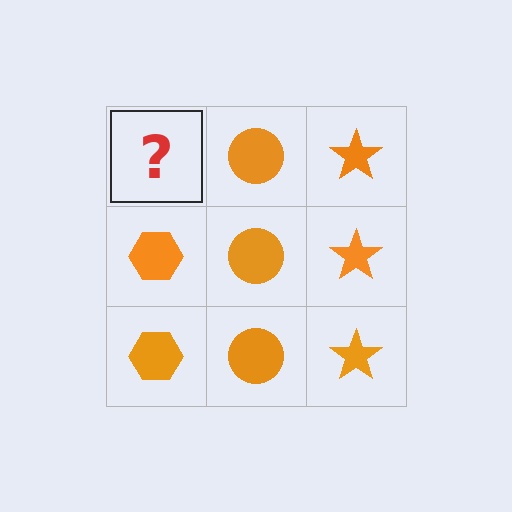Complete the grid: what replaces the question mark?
The question mark should be replaced with an orange hexagon.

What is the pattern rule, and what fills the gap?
The rule is that each column has a consistent shape. The gap should be filled with an orange hexagon.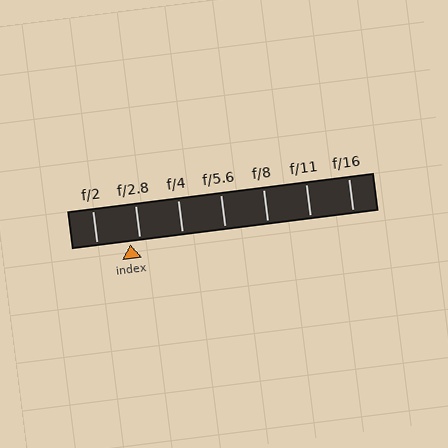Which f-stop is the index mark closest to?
The index mark is closest to f/2.8.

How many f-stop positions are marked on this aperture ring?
There are 7 f-stop positions marked.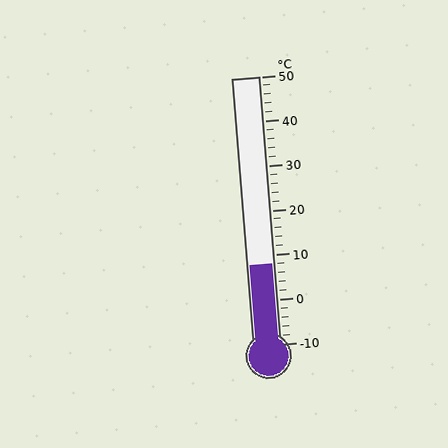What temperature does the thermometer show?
The thermometer shows approximately 8°C.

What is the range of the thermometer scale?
The thermometer scale ranges from -10°C to 50°C.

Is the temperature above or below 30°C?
The temperature is below 30°C.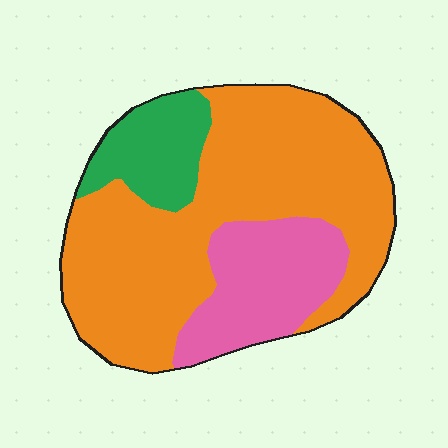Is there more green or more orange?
Orange.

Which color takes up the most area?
Orange, at roughly 65%.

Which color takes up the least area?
Green, at roughly 15%.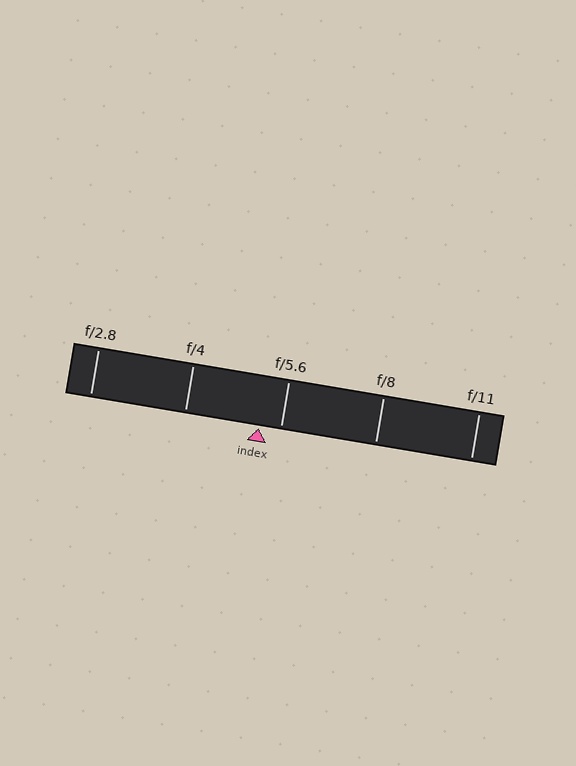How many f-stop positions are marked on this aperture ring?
There are 5 f-stop positions marked.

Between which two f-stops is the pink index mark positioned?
The index mark is between f/4 and f/5.6.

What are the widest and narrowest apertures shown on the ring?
The widest aperture shown is f/2.8 and the narrowest is f/11.